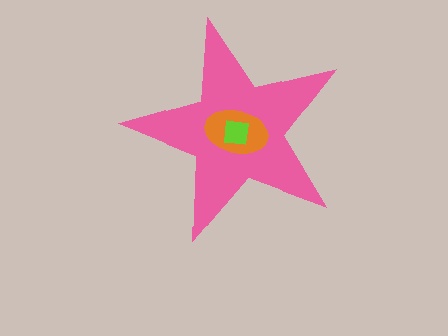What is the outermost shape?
The pink star.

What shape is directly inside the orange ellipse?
The lime square.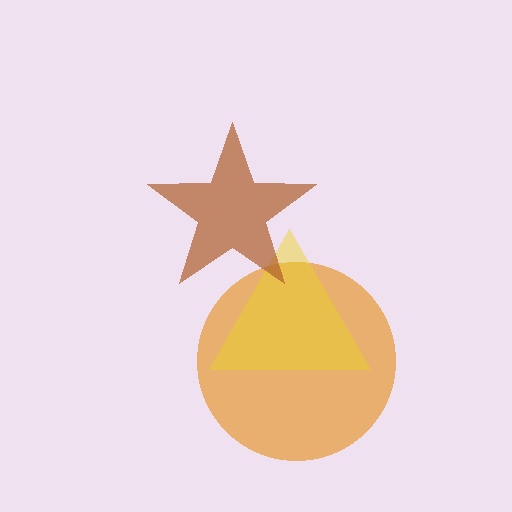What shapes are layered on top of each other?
The layered shapes are: an orange circle, a yellow triangle, a brown star.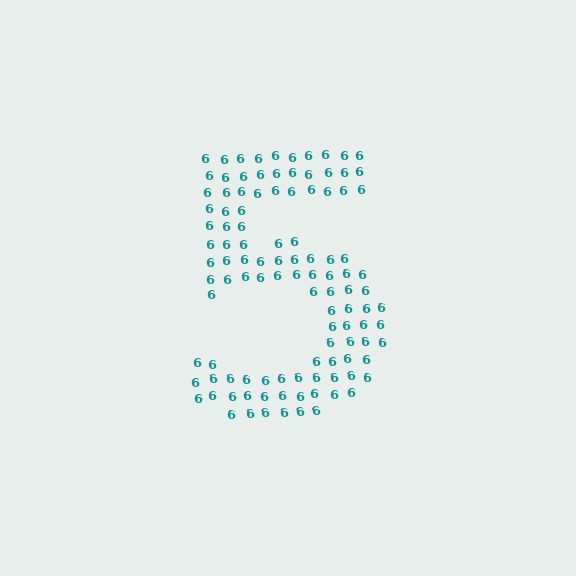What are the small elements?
The small elements are digit 6's.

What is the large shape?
The large shape is the digit 5.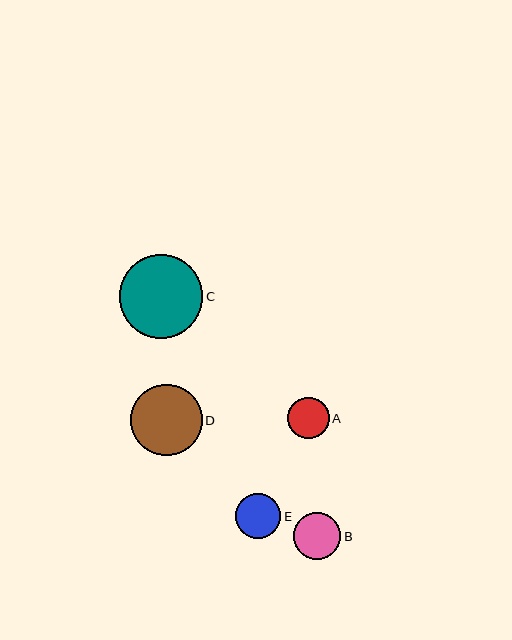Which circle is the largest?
Circle C is the largest with a size of approximately 83 pixels.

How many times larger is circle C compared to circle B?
Circle C is approximately 1.8 times the size of circle B.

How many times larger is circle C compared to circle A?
Circle C is approximately 2.0 times the size of circle A.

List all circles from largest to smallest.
From largest to smallest: C, D, B, E, A.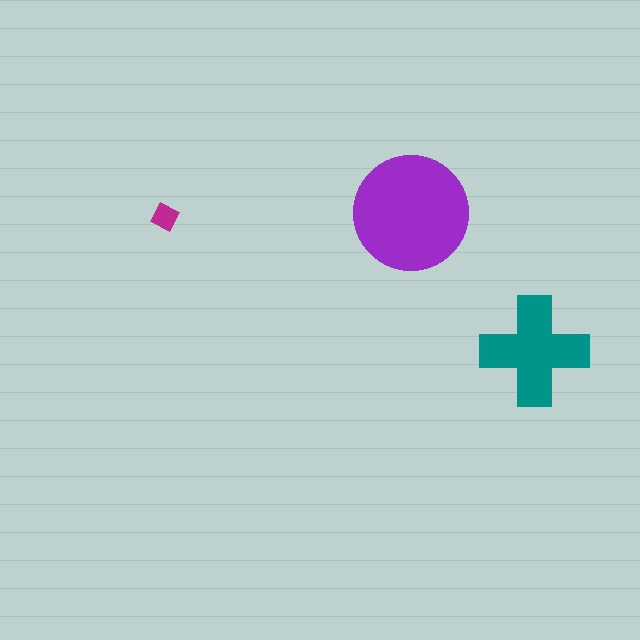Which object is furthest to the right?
The teal cross is rightmost.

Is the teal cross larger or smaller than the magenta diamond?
Larger.